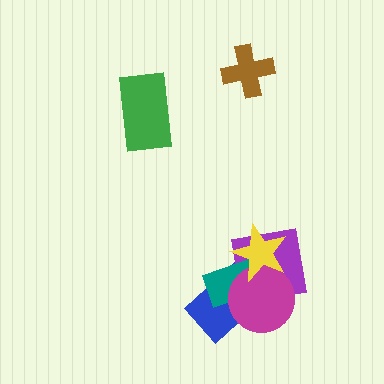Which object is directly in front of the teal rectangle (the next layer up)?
The magenta circle is directly in front of the teal rectangle.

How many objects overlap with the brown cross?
0 objects overlap with the brown cross.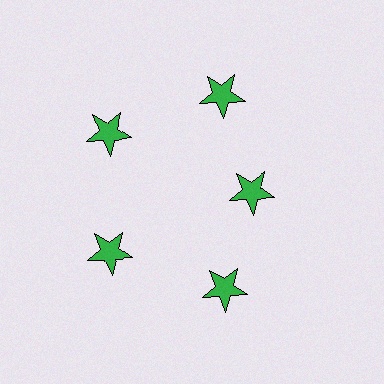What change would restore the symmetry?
The symmetry would be restored by moving it outward, back onto the ring so that all 5 stars sit at equal angles and equal distance from the center.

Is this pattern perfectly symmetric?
No. The 5 green stars are arranged in a ring, but one element near the 3 o'clock position is pulled inward toward the center, breaking the 5-fold rotational symmetry.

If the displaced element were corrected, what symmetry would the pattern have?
It would have 5-fold rotational symmetry — the pattern would map onto itself every 72 degrees.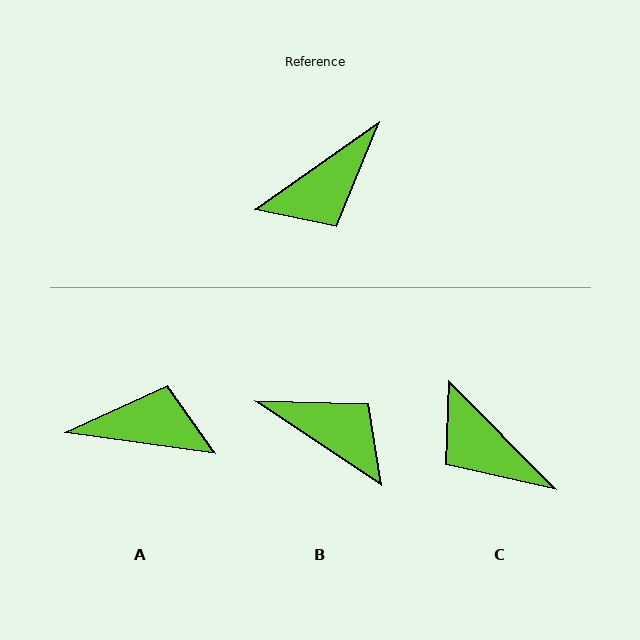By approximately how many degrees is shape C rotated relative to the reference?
Approximately 81 degrees clockwise.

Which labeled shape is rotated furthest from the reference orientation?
A, about 137 degrees away.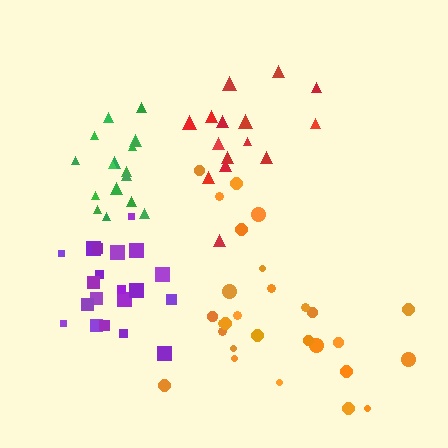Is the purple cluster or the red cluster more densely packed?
Purple.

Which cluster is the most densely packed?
Green.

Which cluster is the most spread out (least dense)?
Orange.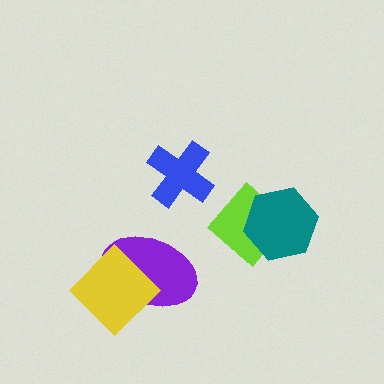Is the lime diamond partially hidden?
Yes, it is partially covered by another shape.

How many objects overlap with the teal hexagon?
1 object overlaps with the teal hexagon.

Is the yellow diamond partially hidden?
No, no other shape covers it.